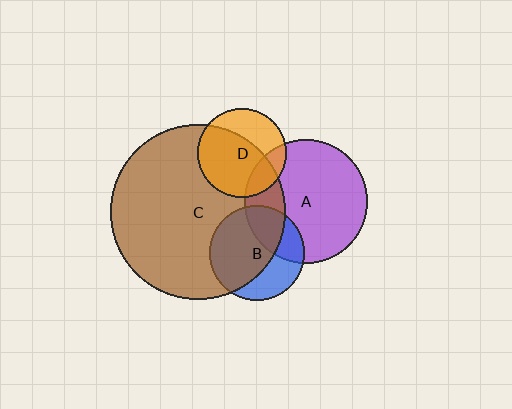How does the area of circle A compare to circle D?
Approximately 1.9 times.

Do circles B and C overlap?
Yes.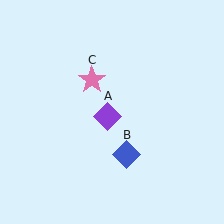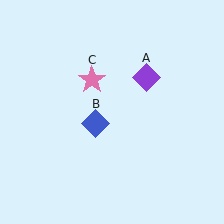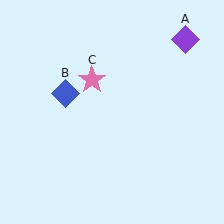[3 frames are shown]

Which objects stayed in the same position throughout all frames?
Pink star (object C) remained stationary.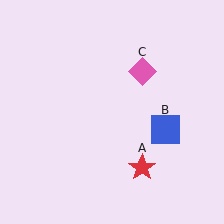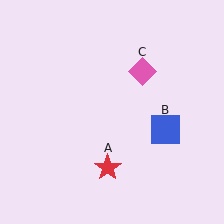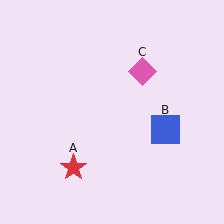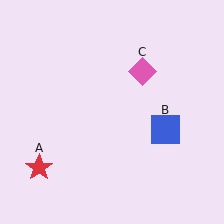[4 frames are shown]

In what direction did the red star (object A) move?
The red star (object A) moved left.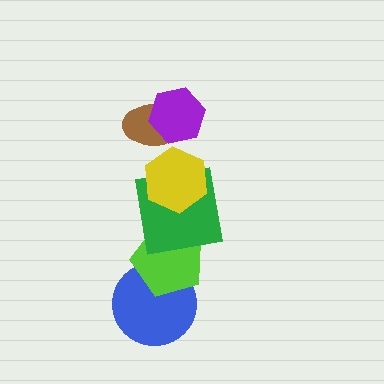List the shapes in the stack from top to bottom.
From top to bottom: the purple hexagon, the brown ellipse, the yellow hexagon, the green square, the lime pentagon, the blue circle.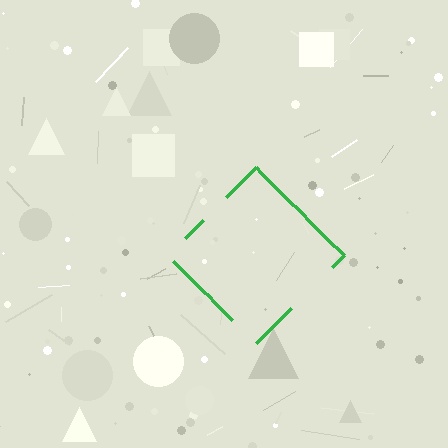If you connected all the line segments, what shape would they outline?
They would outline a diamond.